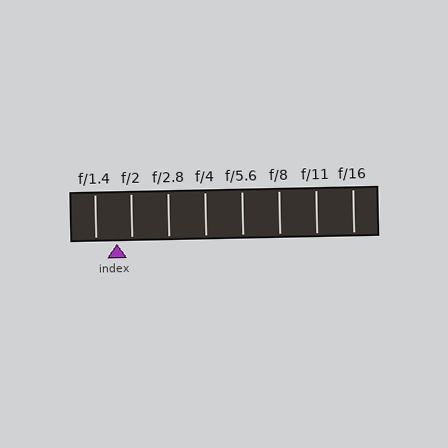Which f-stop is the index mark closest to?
The index mark is closest to f/2.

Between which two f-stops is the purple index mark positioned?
The index mark is between f/1.4 and f/2.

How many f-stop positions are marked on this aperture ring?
There are 8 f-stop positions marked.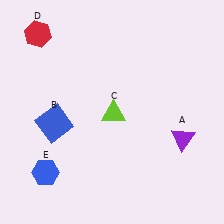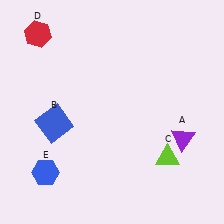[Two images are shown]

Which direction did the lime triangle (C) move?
The lime triangle (C) moved right.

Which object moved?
The lime triangle (C) moved right.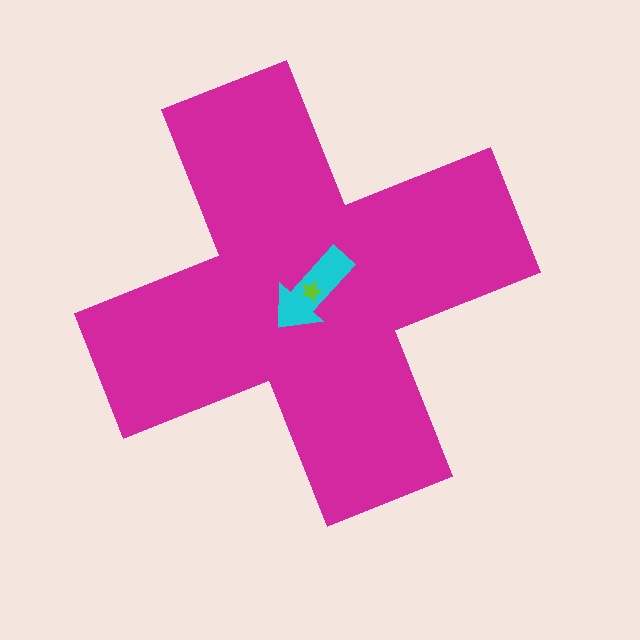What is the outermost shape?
The magenta cross.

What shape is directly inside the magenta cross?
The cyan arrow.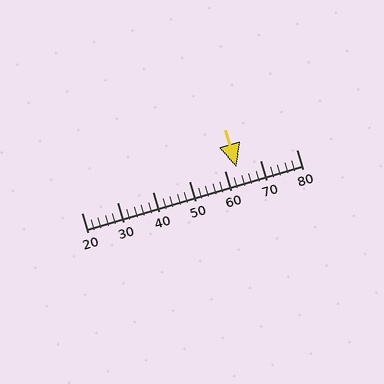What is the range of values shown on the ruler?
The ruler shows values from 20 to 80.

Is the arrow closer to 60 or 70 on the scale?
The arrow is closer to 60.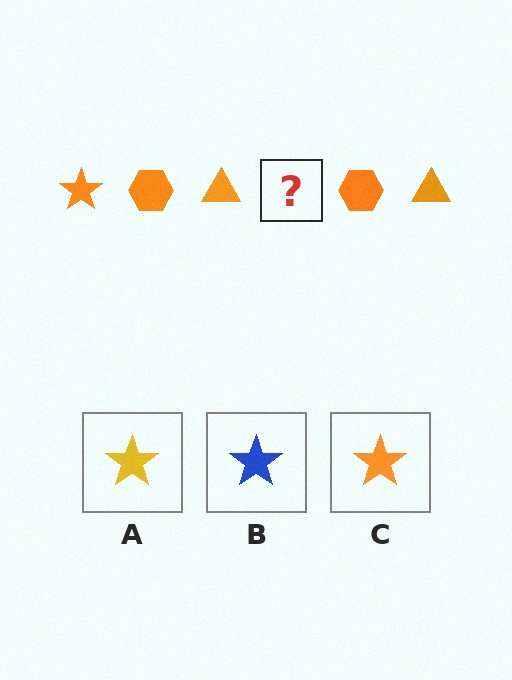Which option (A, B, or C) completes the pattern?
C.